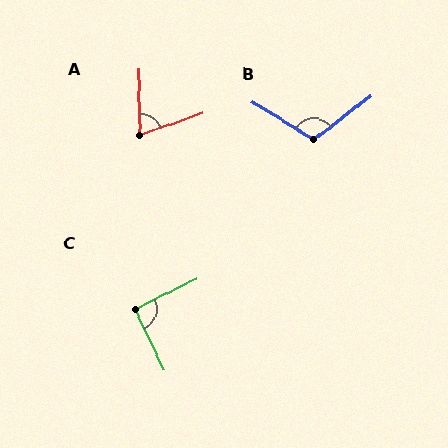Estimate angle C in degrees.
Approximately 91 degrees.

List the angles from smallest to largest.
A (72°), C (91°), B (110°).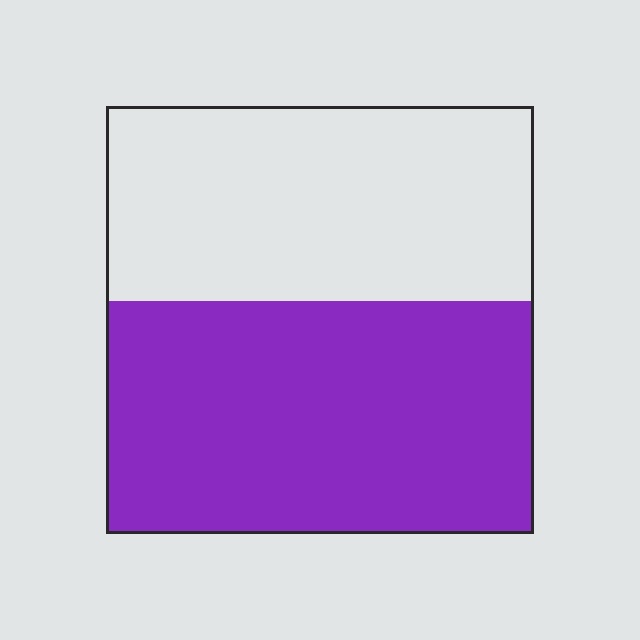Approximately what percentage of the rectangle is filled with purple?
Approximately 55%.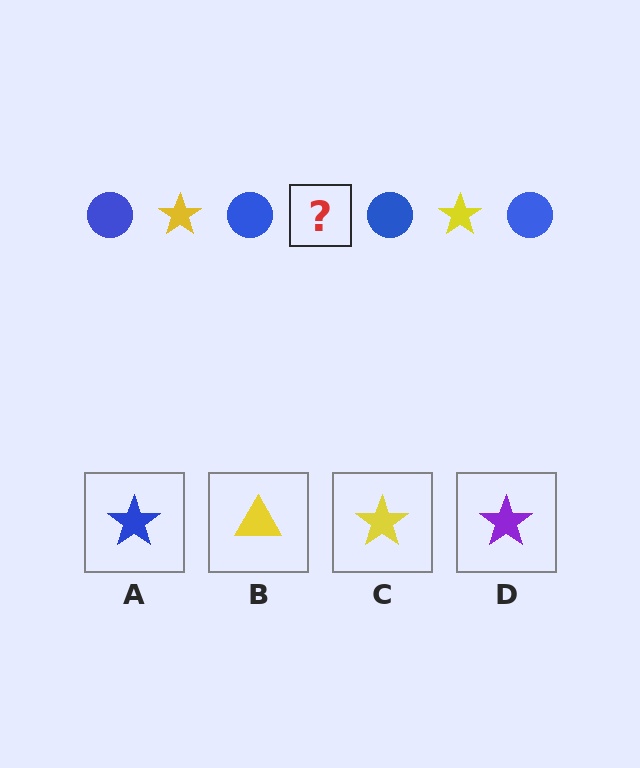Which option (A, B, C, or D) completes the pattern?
C.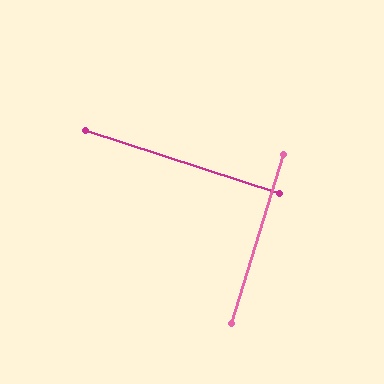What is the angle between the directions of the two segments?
Approximately 89 degrees.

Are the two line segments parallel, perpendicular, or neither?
Perpendicular — they meet at approximately 89°.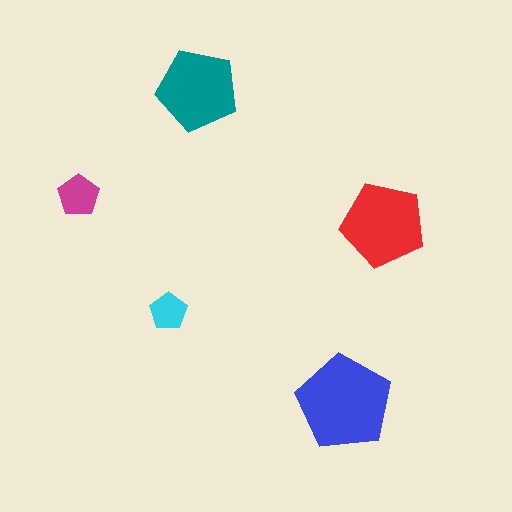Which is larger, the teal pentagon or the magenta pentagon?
The teal one.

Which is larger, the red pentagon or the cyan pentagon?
The red one.